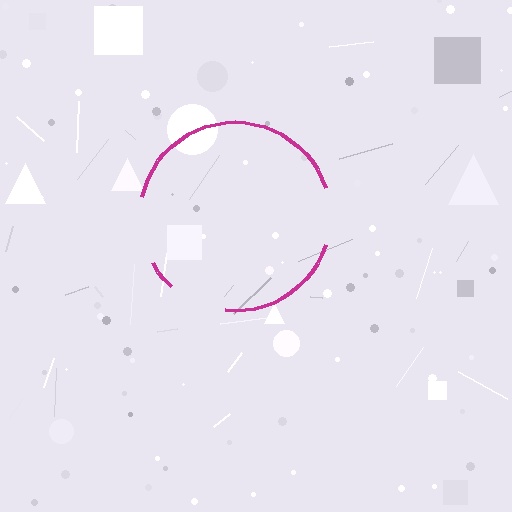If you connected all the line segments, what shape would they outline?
They would outline a circle.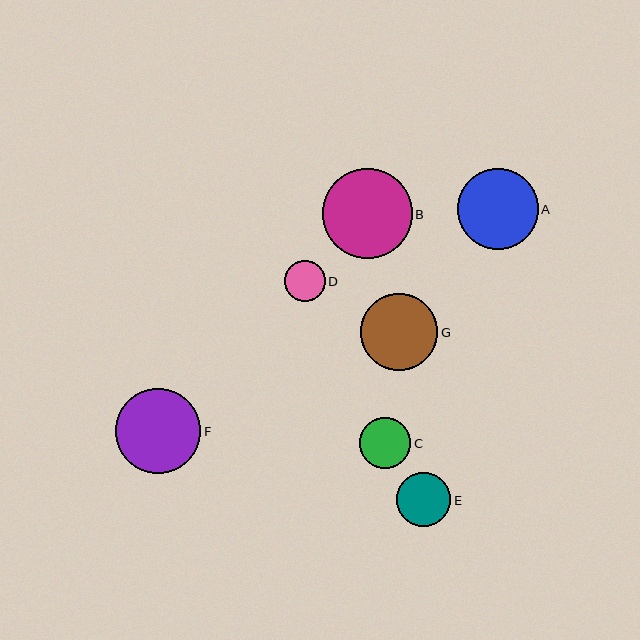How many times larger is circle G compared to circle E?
Circle G is approximately 1.4 times the size of circle E.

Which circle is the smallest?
Circle D is the smallest with a size of approximately 41 pixels.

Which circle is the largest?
Circle B is the largest with a size of approximately 90 pixels.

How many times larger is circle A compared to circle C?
Circle A is approximately 1.6 times the size of circle C.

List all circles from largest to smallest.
From largest to smallest: B, F, A, G, E, C, D.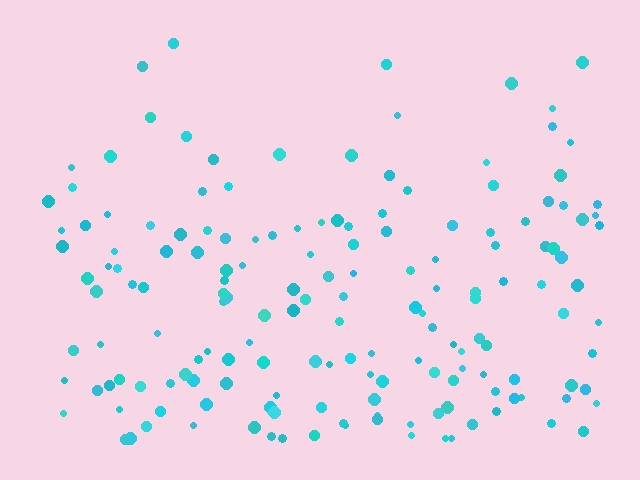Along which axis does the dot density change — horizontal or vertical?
Vertical.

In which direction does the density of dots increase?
From top to bottom, with the bottom side densest.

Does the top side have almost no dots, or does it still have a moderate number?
Still a moderate number, just noticeably fewer than the bottom.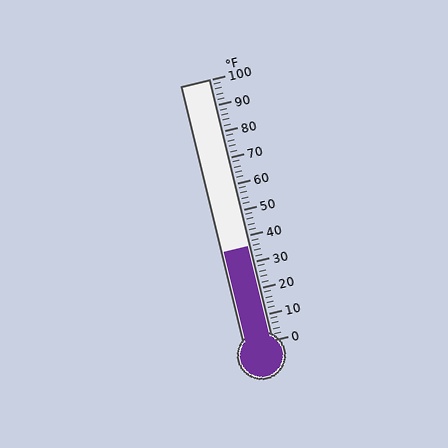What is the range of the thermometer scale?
The thermometer scale ranges from 0°F to 100°F.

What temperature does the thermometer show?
The thermometer shows approximately 36°F.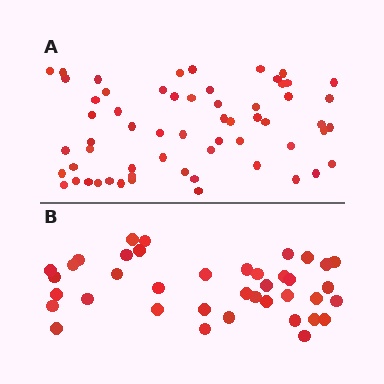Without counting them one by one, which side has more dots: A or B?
Region A (the top region) has more dots.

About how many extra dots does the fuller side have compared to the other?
Region A has approximately 20 more dots than region B.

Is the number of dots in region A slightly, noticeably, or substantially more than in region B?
Region A has substantially more. The ratio is roughly 1.5 to 1.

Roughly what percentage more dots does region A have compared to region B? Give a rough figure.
About 55% more.